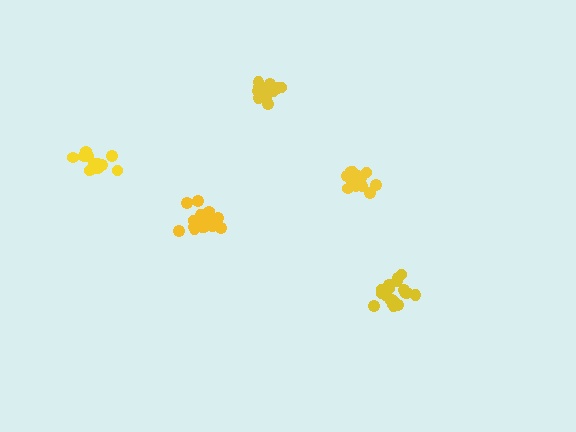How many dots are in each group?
Group 1: 18 dots, Group 2: 18 dots, Group 3: 14 dots, Group 4: 18 dots, Group 5: 14 dots (82 total).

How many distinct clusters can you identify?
There are 5 distinct clusters.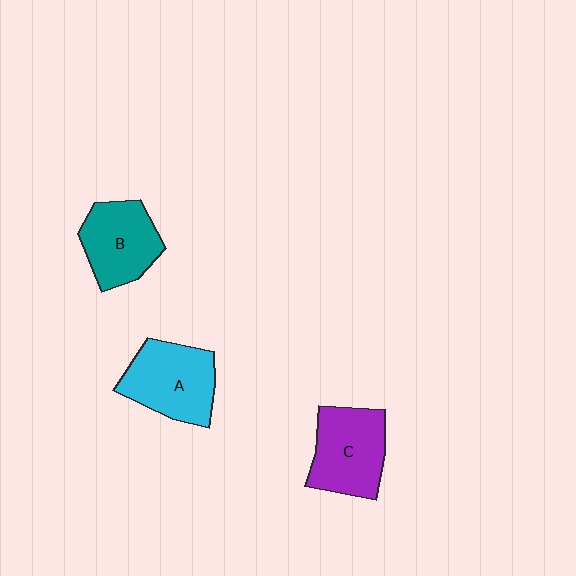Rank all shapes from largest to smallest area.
From largest to smallest: A (cyan), C (purple), B (teal).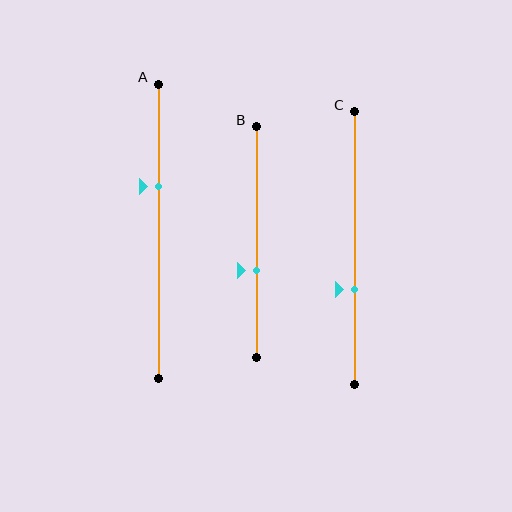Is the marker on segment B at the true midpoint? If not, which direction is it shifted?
No, the marker on segment B is shifted downward by about 12% of the segment length.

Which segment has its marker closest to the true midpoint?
Segment B has its marker closest to the true midpoint.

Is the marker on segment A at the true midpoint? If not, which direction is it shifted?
No, the marker on segment A is shifted upward by about 15% of the segment length.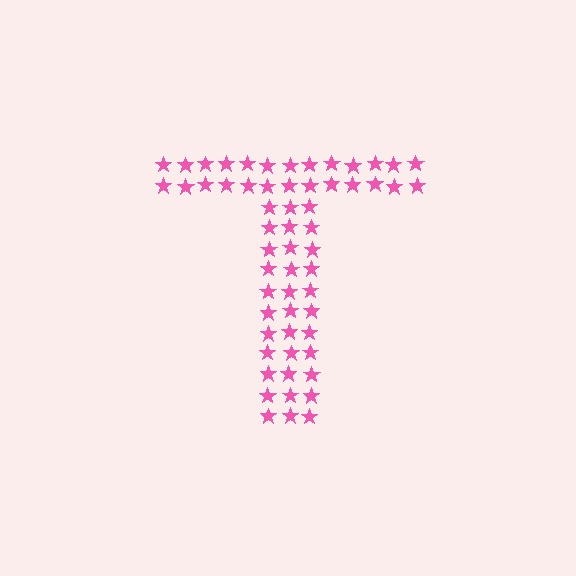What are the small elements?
The small elements are stars.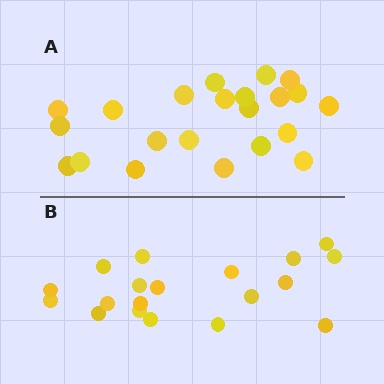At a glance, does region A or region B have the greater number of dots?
Region A (the top region) has more dots.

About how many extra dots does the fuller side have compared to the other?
Region A has just a few more — roughly 2 or 3 more dots than region B.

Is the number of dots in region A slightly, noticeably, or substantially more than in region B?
Region A has only slightly more — the two regions are fairly close. The ratio is roughly 1.2 to 1.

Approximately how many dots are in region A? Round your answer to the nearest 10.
About 20 dots. (The exact count is 22, which rounds to 20.)